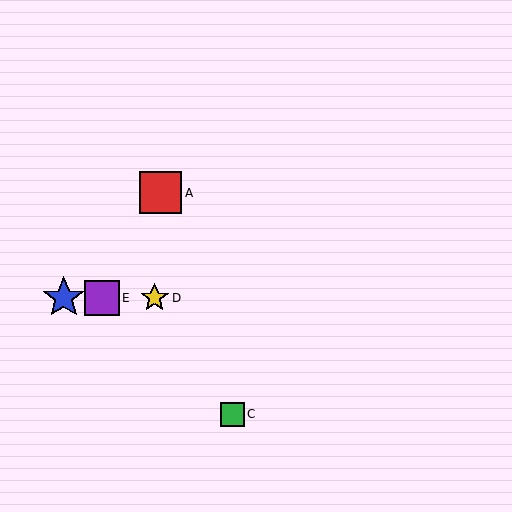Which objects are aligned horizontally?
Objects B, D, E are aligned horizontally.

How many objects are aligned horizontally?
3 objects (B, D, E) are aligned horizontally.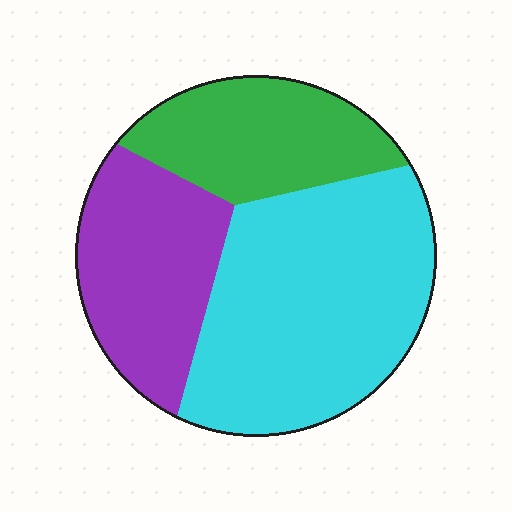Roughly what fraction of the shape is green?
Green takes up between a sixth and a third of the shape.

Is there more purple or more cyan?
Cyan.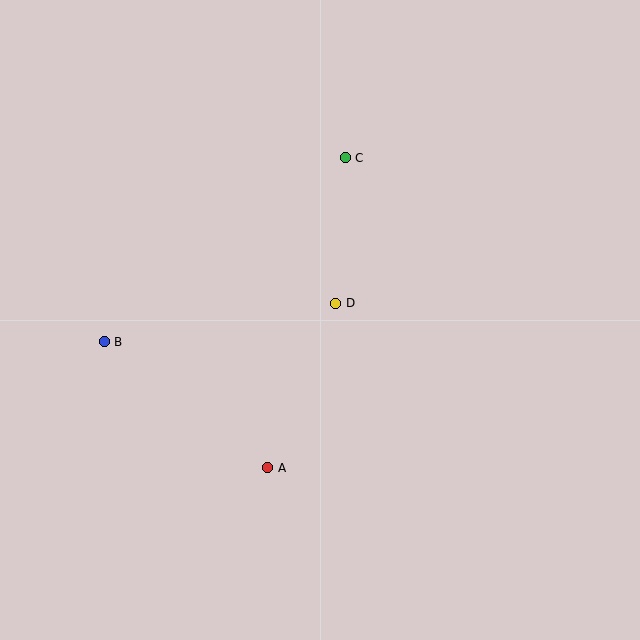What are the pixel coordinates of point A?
Point A is at (268, 468).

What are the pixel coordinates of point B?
Point B is at (104, 342).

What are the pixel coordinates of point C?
Point C is at (345, 158).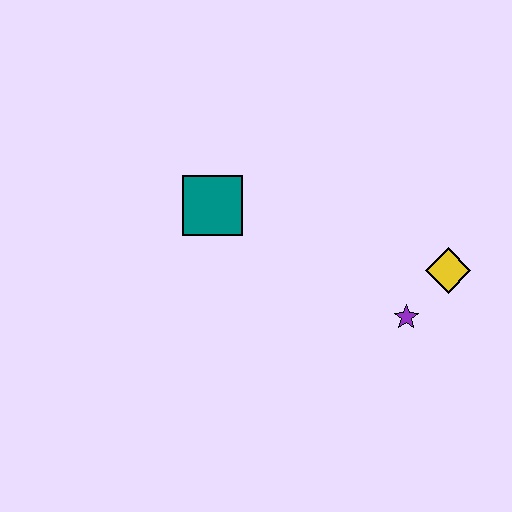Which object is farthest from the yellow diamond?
The teal square is farthest from the yellow diamond.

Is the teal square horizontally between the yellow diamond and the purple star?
No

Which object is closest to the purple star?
The yellow diamond is closest to the purple star.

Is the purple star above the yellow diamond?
No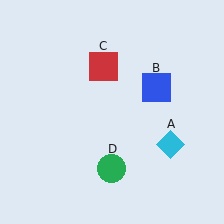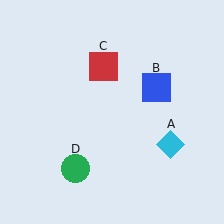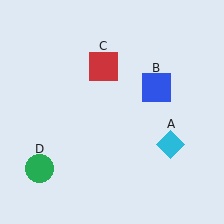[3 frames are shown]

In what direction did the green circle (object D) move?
The green circle (object D) moved left.